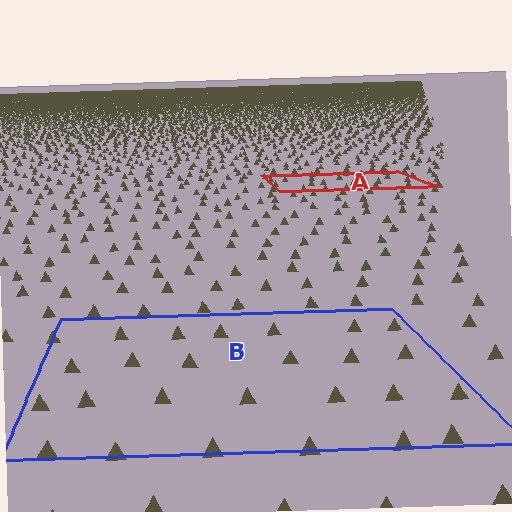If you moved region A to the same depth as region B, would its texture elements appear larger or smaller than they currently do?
They would appear larger. At a closer depth, the same texture elements are projected at a bigger on-screen size.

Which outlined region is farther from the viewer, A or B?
Region A is farther from the viewer — the texture elements inside it appear smaller and more densely packed.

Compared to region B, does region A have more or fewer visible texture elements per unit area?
Region A has more texture elements per unit area — they are packed more densely because it is farther away.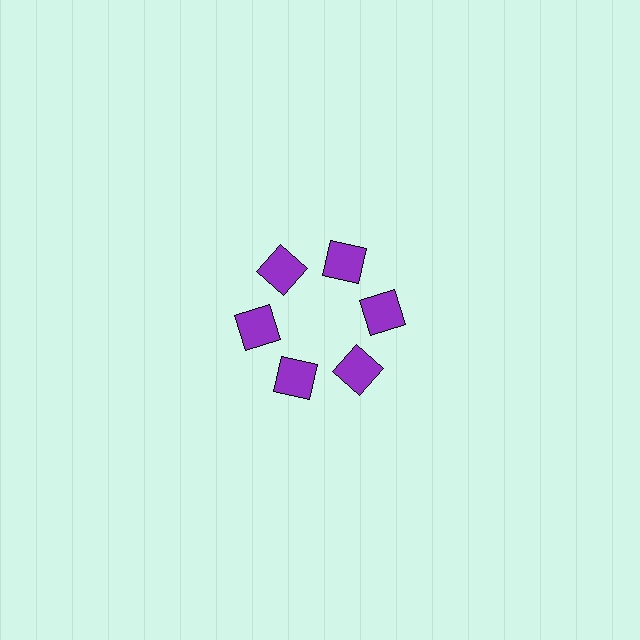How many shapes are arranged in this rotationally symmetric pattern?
There are 6 shapes, arranged in 6 groups of 1.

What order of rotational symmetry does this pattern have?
This pattern has 6-fold rotational symmetry.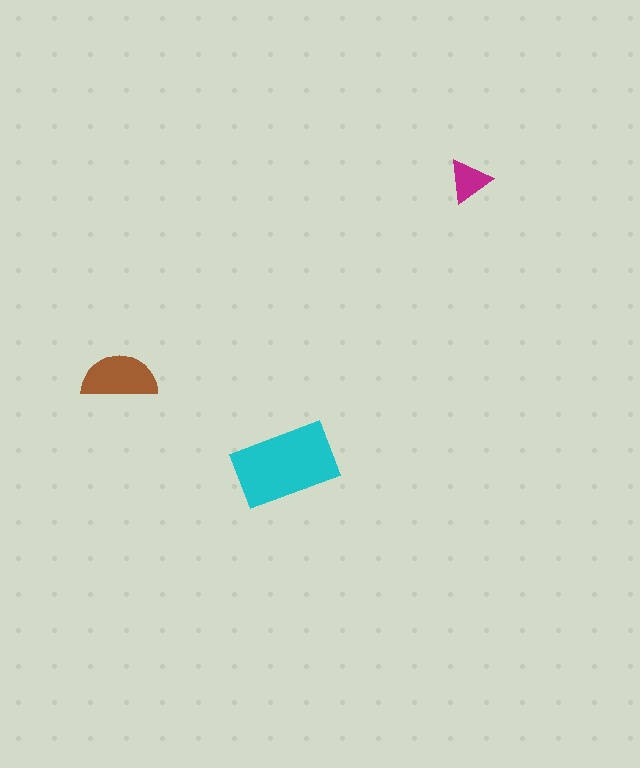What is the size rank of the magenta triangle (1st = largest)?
3rd.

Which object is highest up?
The magenta triangle is topmost.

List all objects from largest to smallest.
The cyan rectangle, the brown semicircle, the magenta triangle.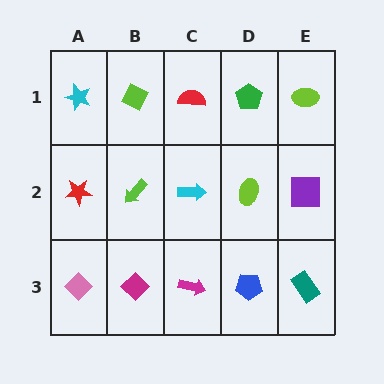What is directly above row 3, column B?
A lime arrow.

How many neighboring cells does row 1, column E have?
2.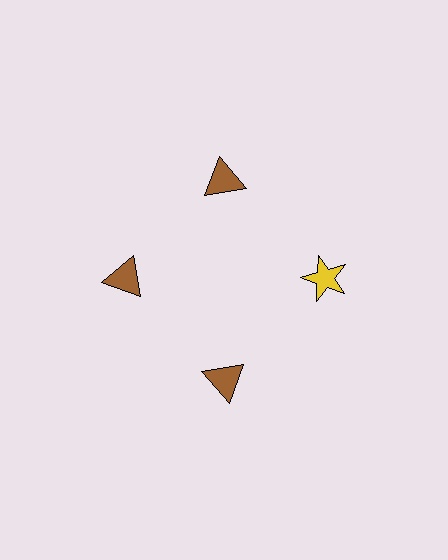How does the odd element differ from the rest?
It differs in both color (yellow instead of brown) and shape (star instead of triangle).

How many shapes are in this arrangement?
There are 4 shapes arranged in a ring pattern.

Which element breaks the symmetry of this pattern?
The yellow star at roughly the 3 o'clock position breaks the symmetry. All other shapes are brown triangles.